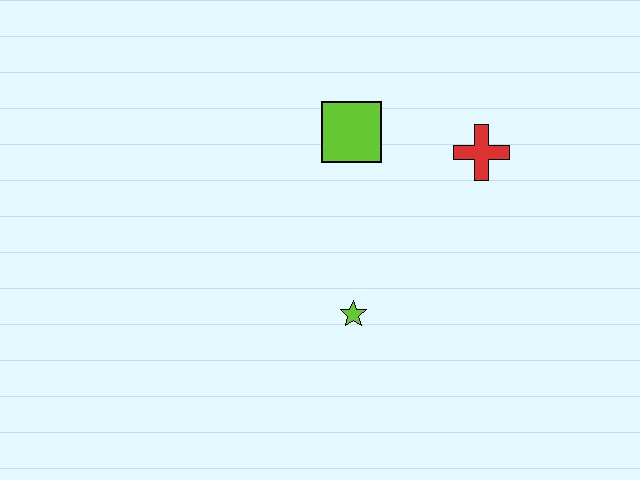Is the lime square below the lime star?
No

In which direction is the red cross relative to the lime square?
The red cross is to the right of the lime square.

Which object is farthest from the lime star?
The red cross is farthest from the lime star.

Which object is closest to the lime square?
The red cross is closest to the lime square.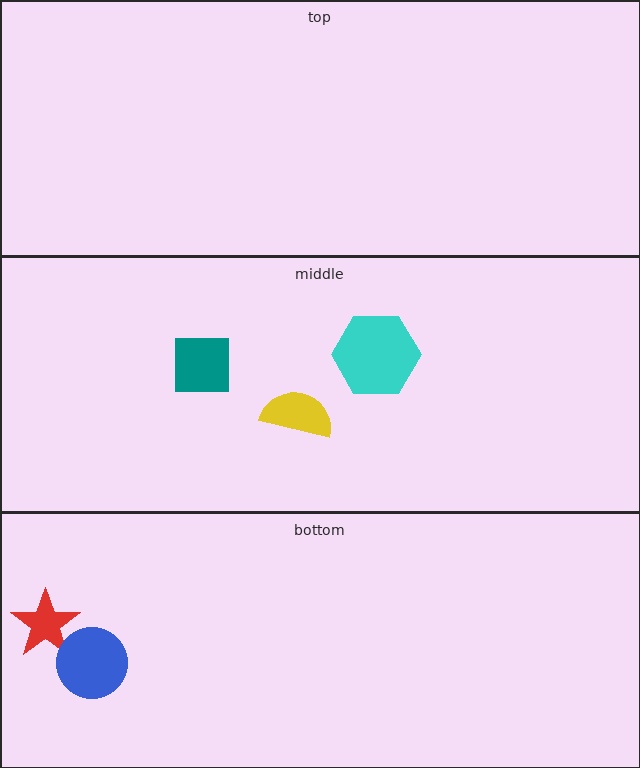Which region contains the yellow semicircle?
The middle region.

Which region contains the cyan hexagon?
The middle region.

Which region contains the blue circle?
The bottom region.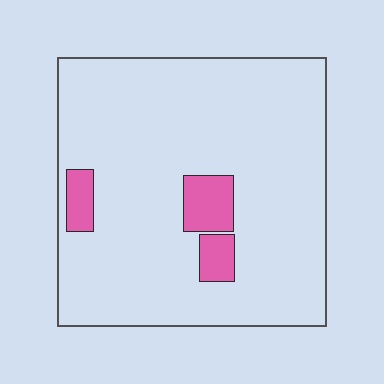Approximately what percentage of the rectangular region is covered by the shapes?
Approximately 10%.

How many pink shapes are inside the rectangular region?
3.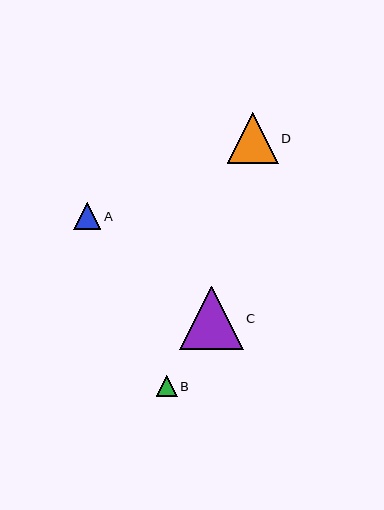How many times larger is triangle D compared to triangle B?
Triangle D is approximately 2.4 times the size of triangle B.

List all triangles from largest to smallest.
From largest to smallest: C, D, A, B.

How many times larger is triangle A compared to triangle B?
Triangle A is approximately 1.3 times the size of triangle B.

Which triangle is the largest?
Triangle C is the largest with a size of approximately 64 pixels.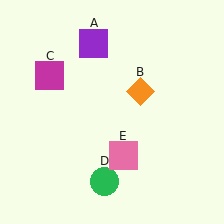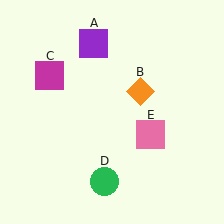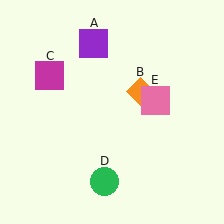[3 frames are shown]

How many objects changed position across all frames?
1 object changed position: pink square (object E).